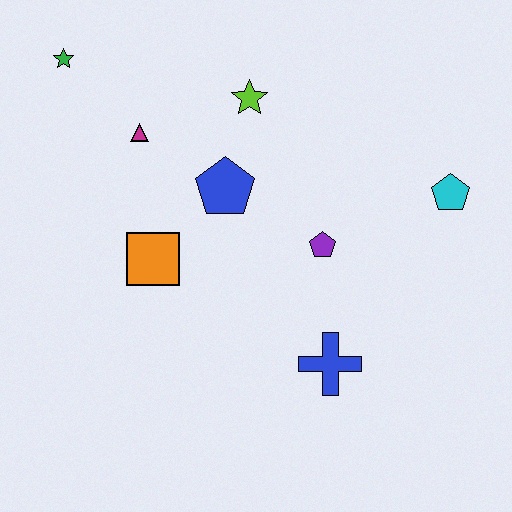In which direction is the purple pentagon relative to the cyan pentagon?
The purple pentagon is to the left of the cyan pentagon.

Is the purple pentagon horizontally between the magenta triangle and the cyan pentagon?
Yes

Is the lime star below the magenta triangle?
No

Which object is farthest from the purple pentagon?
The green star is farthest from the purple pentagon.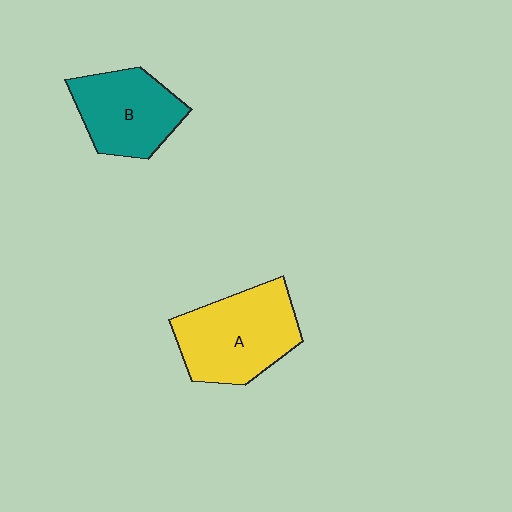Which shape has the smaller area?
Shape B (teal).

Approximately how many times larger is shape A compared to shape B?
Approximately 1.3 times.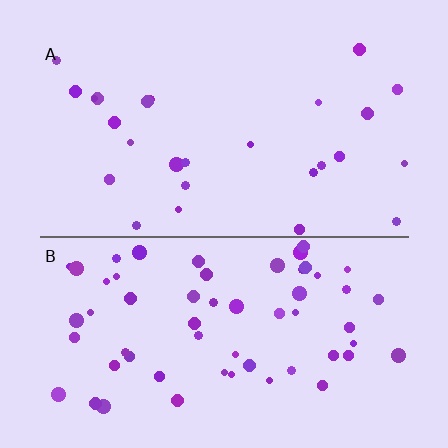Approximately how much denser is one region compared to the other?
Approximately 2.3× — region B over region A.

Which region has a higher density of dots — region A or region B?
B (the bottom).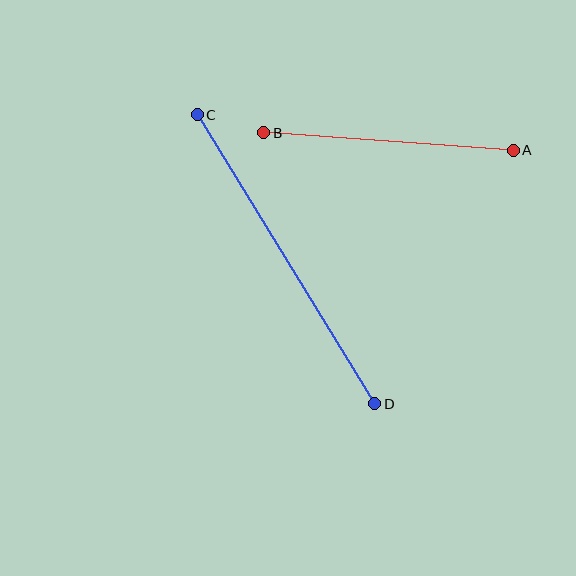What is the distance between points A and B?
The distance is approximately 250 pixels.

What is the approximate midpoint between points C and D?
The midpoint is at approximately (286, 259) pixels.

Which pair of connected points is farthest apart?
Points C and D are farthest apart.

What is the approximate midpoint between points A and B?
The midpoint is at approximately (389, 142) pixels.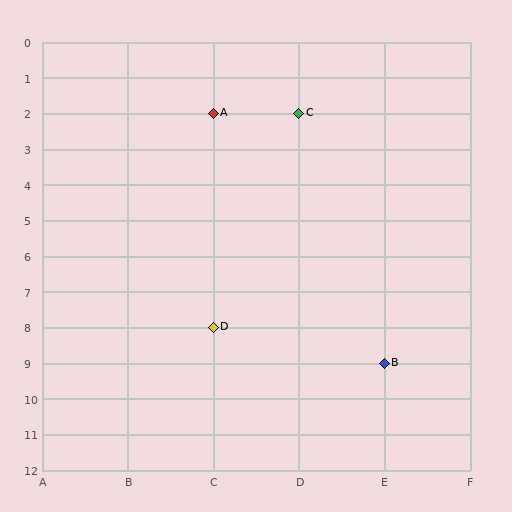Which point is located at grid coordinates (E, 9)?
Point B is at (E, 9).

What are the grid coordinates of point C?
Point C is at grid coordinates (D, 2).